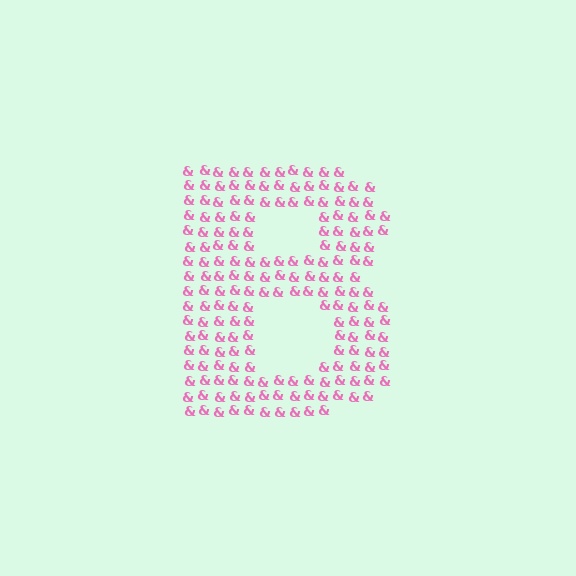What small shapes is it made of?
It is made of small ampersands.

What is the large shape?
The large shape is the letter B.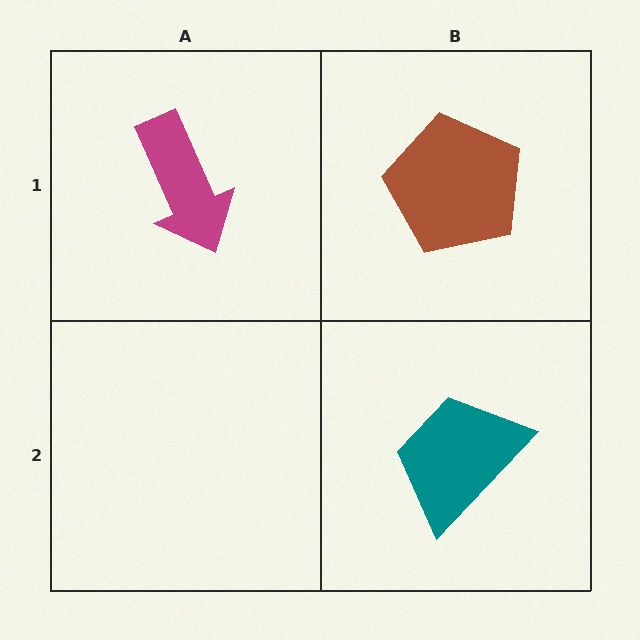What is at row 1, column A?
A magenta arrow.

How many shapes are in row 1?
2 shapes.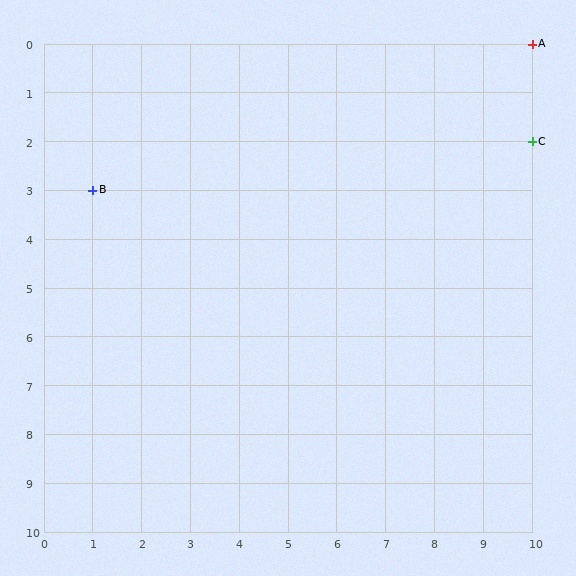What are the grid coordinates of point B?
Point B is at grid coordinates (1, 3).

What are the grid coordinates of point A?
Point A is at grid coordinates (10, 0).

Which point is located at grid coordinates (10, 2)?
Point C is at (10, 2).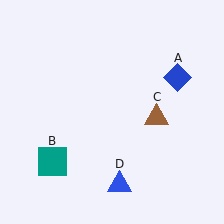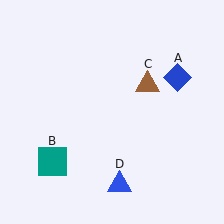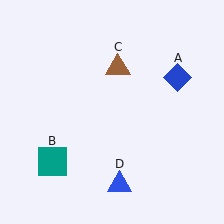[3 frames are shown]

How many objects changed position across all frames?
1 object changed position: brown triangle (object C).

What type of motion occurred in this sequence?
The brown triangle (object C) rotated counterclockwise around the center of the scene.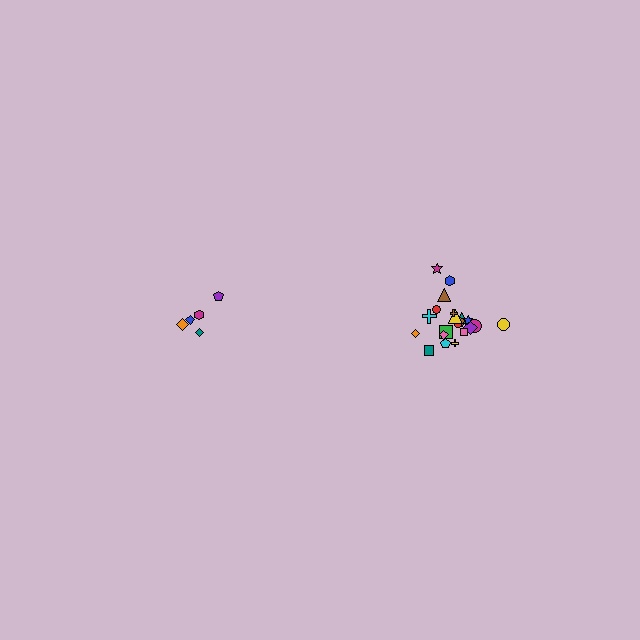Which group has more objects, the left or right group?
The right group.